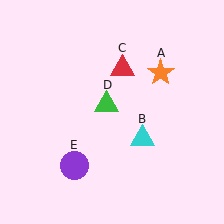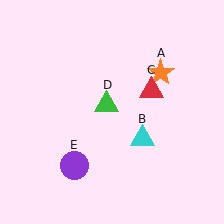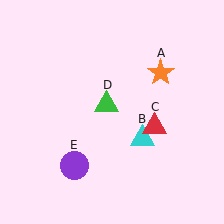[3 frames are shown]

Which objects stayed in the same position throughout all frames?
Orange star (object A) and cyan triangle (object B) and green triangle (object D) and purple circle (object E) remained stationary.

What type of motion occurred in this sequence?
The red triangle (object C) rotated clockwise around the center of the scene.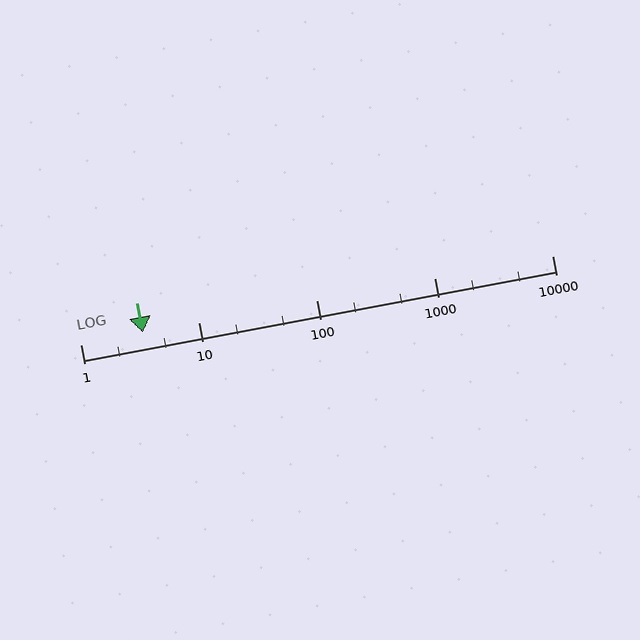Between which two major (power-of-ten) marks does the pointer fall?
The pointer is between 1 and 10.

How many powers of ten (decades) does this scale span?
The scale spans 4 decades, from 1 to 10000.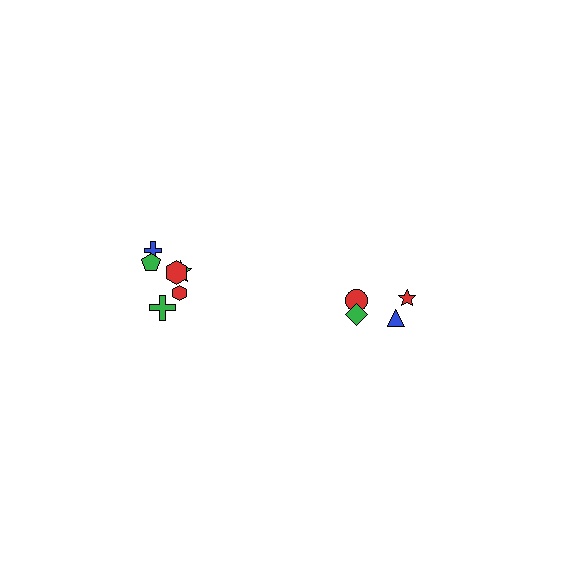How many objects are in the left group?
There are 6 objects.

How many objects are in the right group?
There are 4 objects.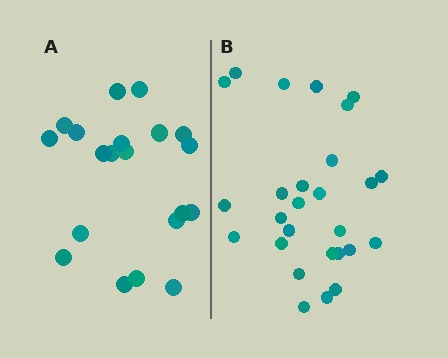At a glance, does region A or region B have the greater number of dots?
Region B (the right region) has more dots.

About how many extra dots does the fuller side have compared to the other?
Region B has roughly 8 or so more dots than region A.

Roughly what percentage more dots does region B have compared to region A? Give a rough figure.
About 35% more.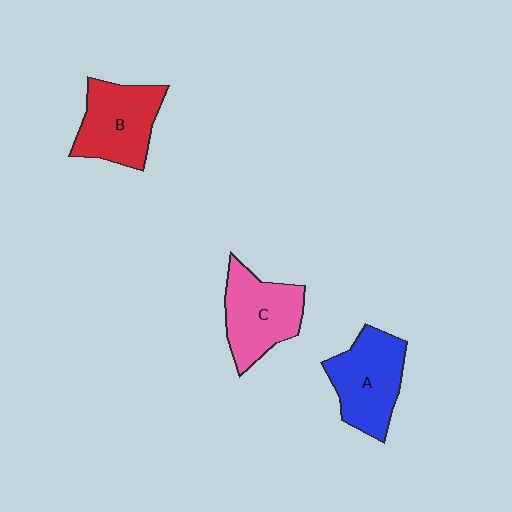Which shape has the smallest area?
Shape B (red).